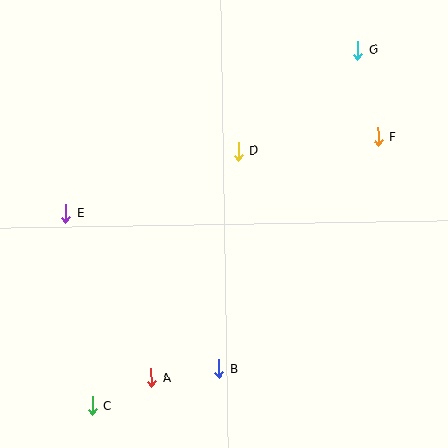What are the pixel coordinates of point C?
Point C is at (92, 406).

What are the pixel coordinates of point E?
Point E is at (66, 213).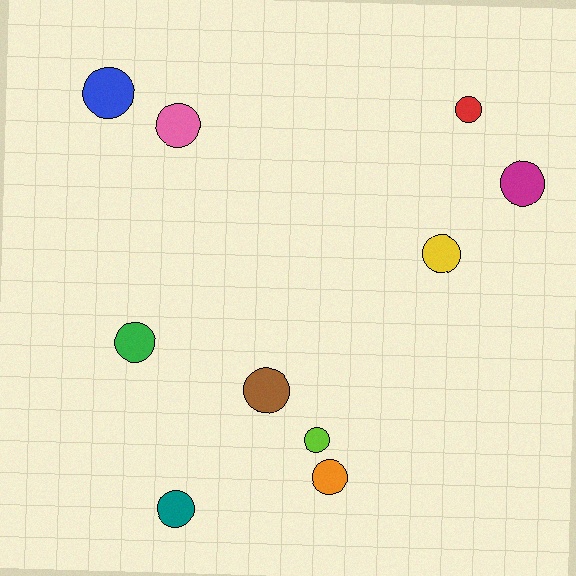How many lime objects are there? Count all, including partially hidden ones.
There is 1 lime object.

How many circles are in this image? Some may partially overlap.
There are 10 circles.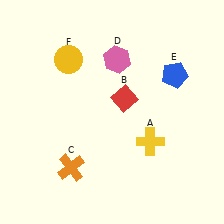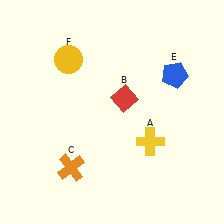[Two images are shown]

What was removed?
The pink hexagon (D) was removed in Image 2.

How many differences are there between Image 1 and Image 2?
There is 1 difference between the two images.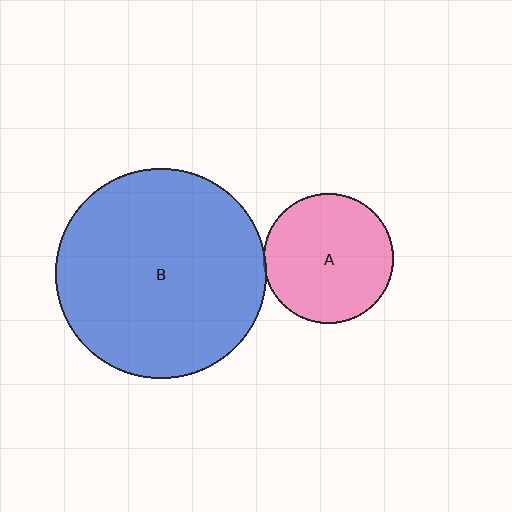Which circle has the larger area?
Circle B (blue).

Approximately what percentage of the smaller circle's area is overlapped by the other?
Approximately 5%.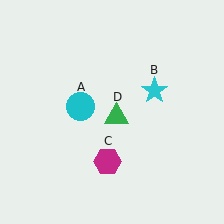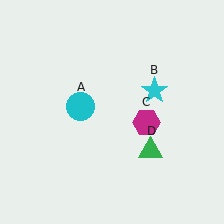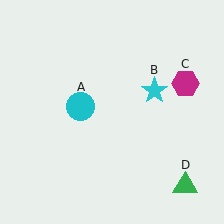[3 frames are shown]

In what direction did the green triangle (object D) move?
The green triangle (object D) moved down and to the right.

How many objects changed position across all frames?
2 objects changed position: magenta hexagon (object C), green triangle (object D).